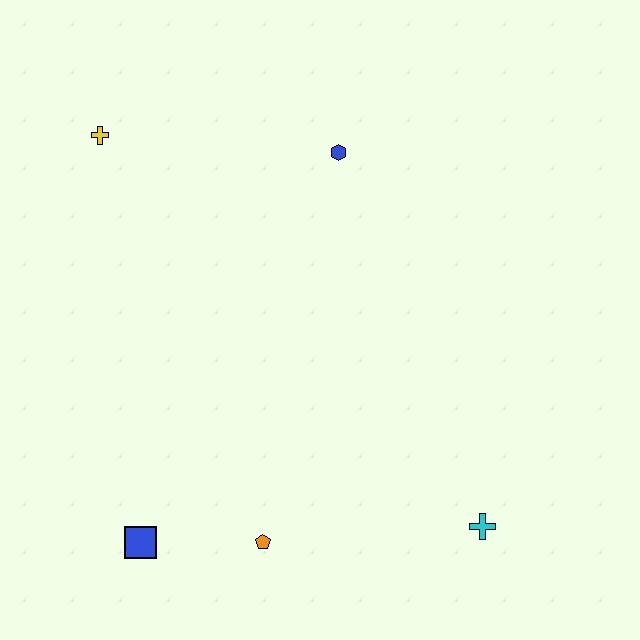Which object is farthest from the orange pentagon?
The yellow cross is farthest from the orange pentagon.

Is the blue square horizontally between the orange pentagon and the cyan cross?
No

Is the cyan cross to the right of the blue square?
Yes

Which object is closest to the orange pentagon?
The blue square is closest to the orange pentagon.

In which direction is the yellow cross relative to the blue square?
The yellow cross is above the blue square.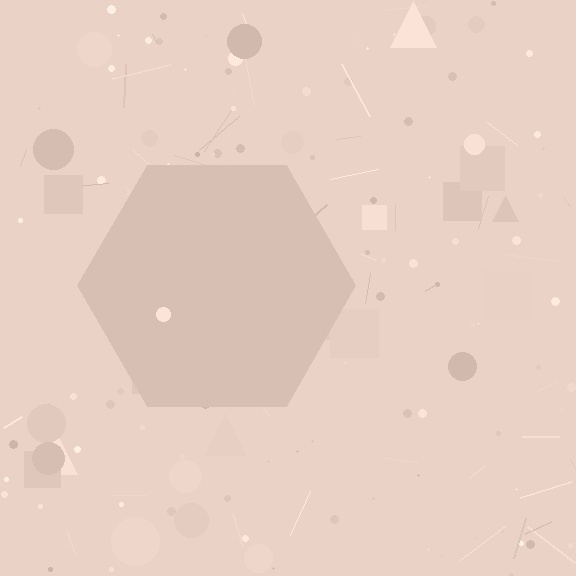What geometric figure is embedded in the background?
A hexagon is embedded in the background.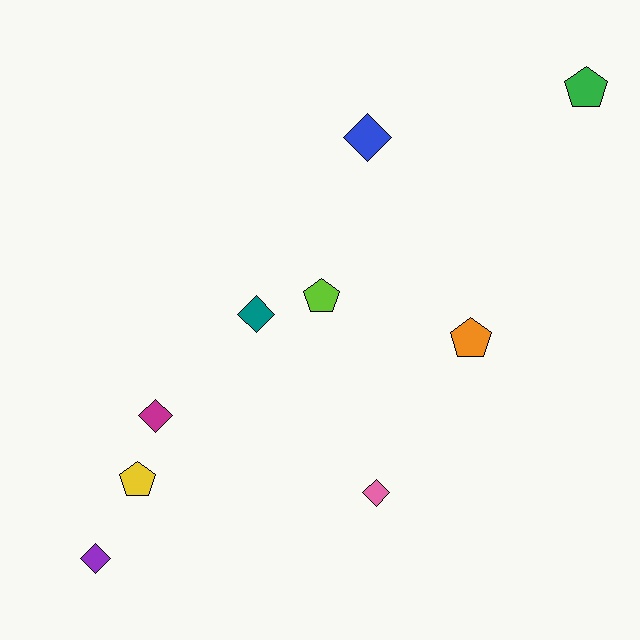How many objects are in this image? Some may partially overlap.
There are 9 objects.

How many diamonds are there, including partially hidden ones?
There are 5 diamonds.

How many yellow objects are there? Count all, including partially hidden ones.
There is 1 yellow object.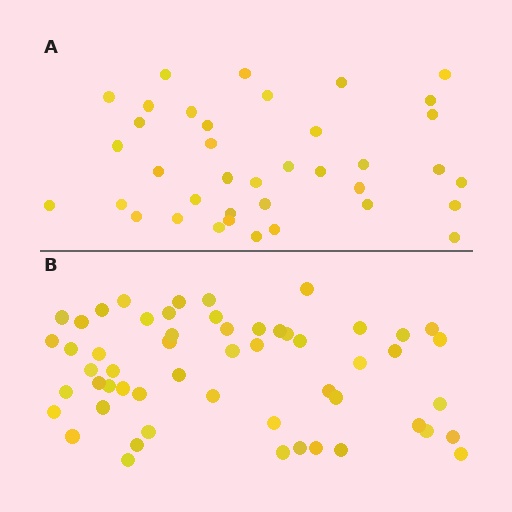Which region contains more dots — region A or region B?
Region B (the bottom region) has more dots.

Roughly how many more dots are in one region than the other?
Region B has approximately 15 more dots than region A.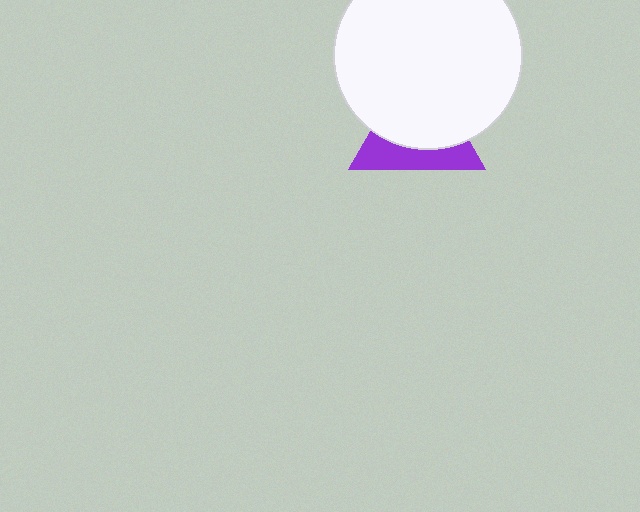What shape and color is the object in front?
The object in front is a white circle.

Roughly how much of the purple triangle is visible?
A small part of it is visible (roughly 37%).